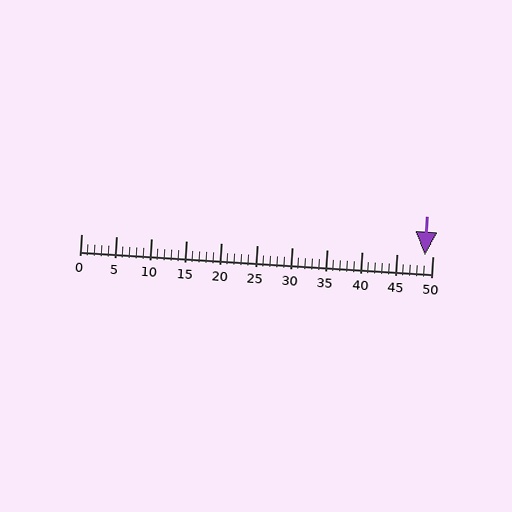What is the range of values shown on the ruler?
The ruler shows values from 0 to 50.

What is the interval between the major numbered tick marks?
The major tick marks are spaced 5 units apart.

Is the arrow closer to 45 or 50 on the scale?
The arrow is closer to 50.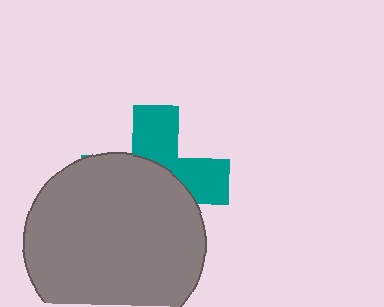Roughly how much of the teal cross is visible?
A small part of it is visible (roughly 41%).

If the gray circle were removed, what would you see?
You would see the complete teal cross.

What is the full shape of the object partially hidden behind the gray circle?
The partially hidden object is a teal cross.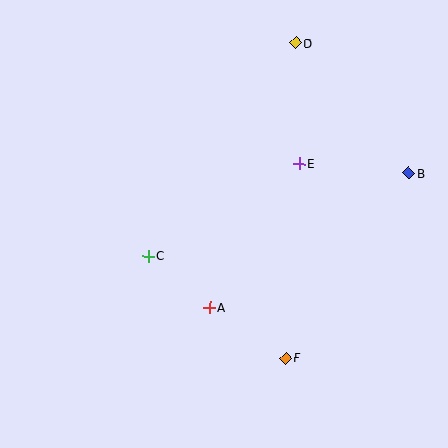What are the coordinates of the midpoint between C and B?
The midpoint between C and B is at (279, 215).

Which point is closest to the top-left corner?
Point C is closest to the top-left corner.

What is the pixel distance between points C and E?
The distance between C and E is 177 pixels.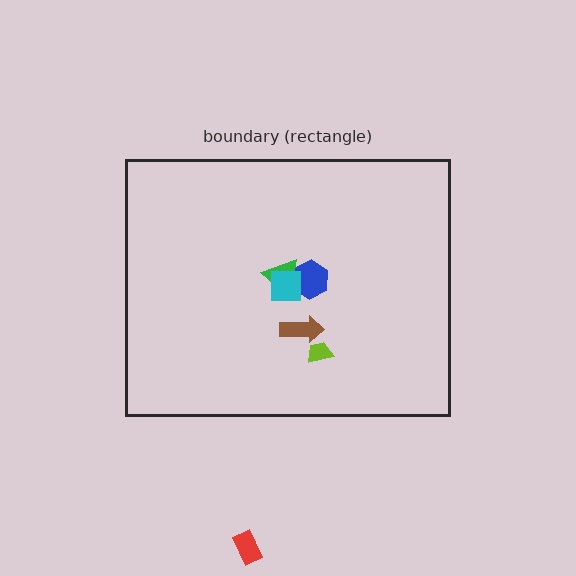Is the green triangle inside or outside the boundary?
Inside.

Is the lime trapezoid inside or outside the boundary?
Inside.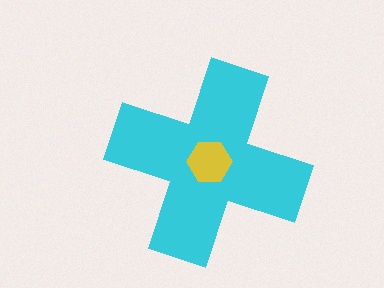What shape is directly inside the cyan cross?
The yellow hexagon.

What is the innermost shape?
The yellow hexagon.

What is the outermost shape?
The cyan cross.